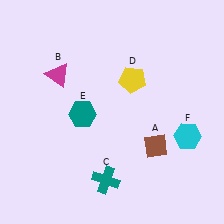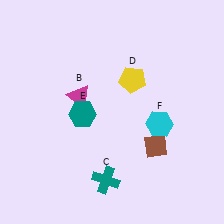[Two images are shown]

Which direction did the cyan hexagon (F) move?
The cyan hexagon (F) moved left.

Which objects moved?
The objects that moved are: the magenta triangle (B), the cyan hexagon (F).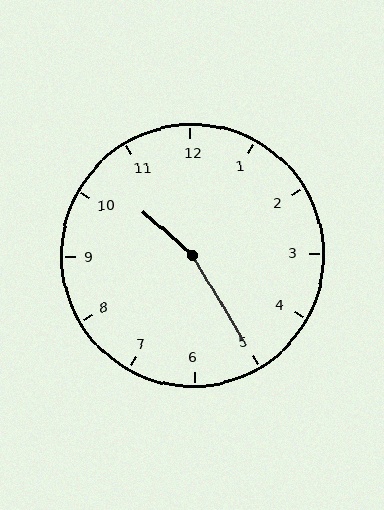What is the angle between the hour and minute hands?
Approximately 162 degrees.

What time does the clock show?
10:25.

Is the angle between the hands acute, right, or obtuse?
It is obtuse.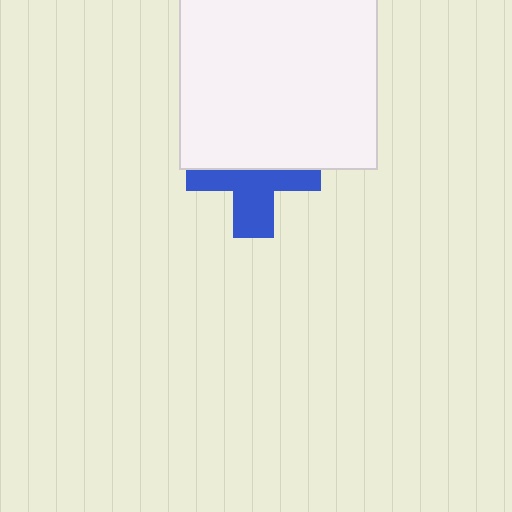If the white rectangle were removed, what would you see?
You would see the complete blue cross.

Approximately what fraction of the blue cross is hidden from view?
Roughly 49% of the blue cross is hidden behind the white rectangle.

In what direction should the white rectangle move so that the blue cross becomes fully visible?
The white rectangle should move up. That is the shortest direction to clear the overlap and leave the blue cross fully visible.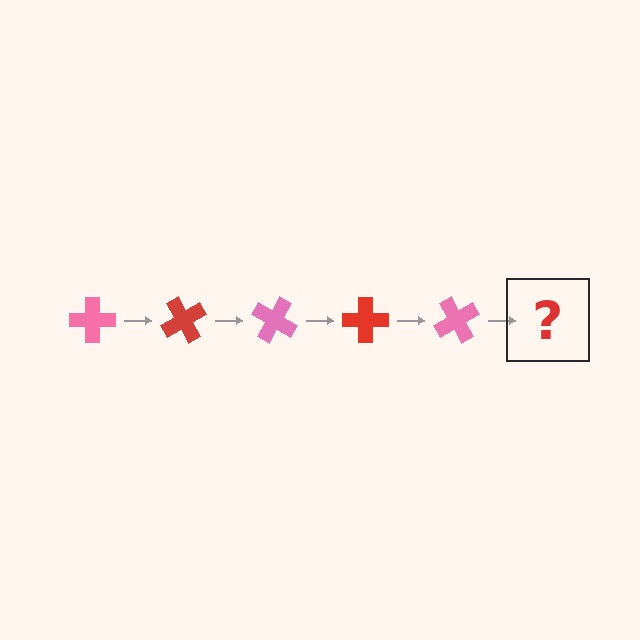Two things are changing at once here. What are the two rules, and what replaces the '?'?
The two rules are that it rotates 60 degrees each step and the color cycles through pink and red. The '?' should be a red cross, rotated 300 degrees from the start.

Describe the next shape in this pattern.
It should be a red cross, rotated 300 degrees from the start.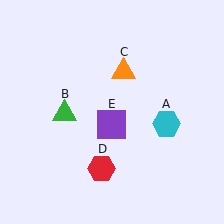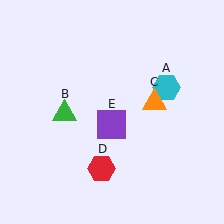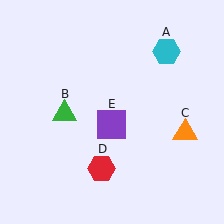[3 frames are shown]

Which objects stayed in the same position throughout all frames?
Green triangle (object B) and red hexagon (object D) and purple square (object E) remained stationary.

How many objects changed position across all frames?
2 objects changed position: cyan hexagon (object A), orange triangle (object C).